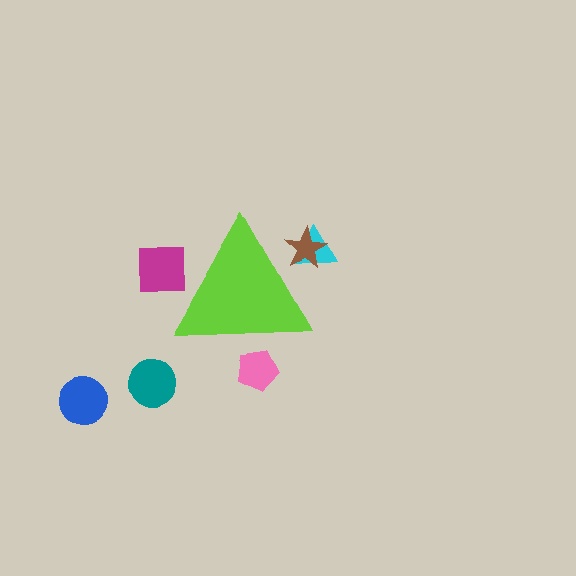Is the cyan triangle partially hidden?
Yes, the cyan triangle is partially hidden behind the lime triangle.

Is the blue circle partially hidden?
No, the blue circle is fully visible.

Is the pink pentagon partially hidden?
Yes, the pink pentagon is partially hidden behind the lime triangle.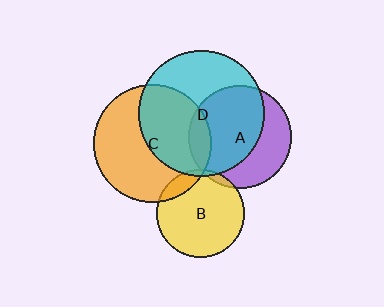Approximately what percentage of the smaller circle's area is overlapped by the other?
Approximately 45%.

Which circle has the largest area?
Circle D (cyan).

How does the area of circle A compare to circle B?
Approximately 1.4 times.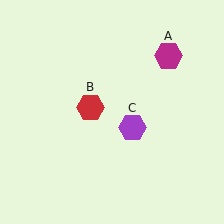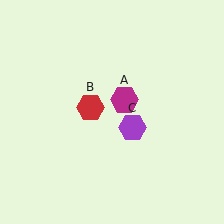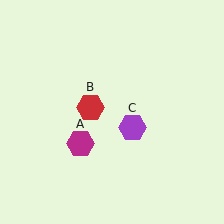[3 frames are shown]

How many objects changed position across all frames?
1 object changed position: magenta hexagon (object A).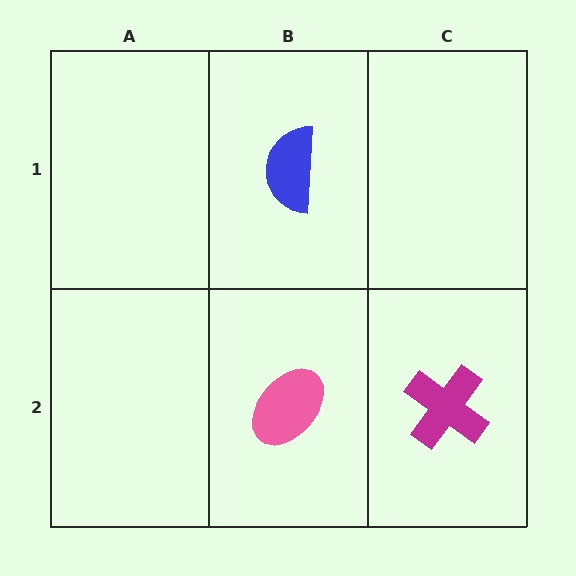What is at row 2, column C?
A magenta cross.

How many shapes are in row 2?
2 shapes.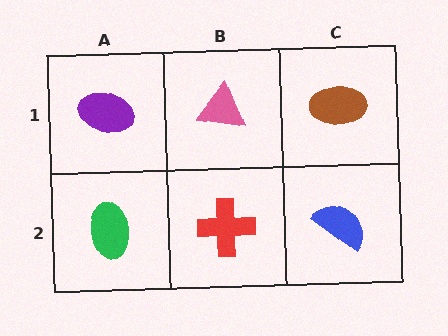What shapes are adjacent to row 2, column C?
A brown ellipse (row 1, column C), a red cross (row 2, column B).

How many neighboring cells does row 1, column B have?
3.